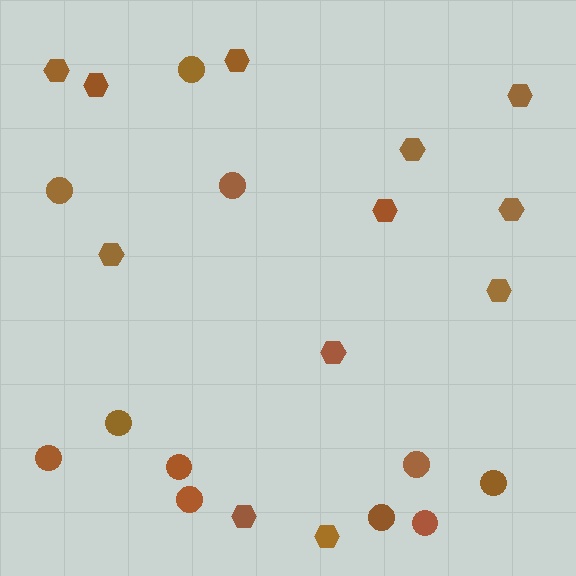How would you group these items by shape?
There are 2 groups: one group of hexagons (12) and one group of circles (11).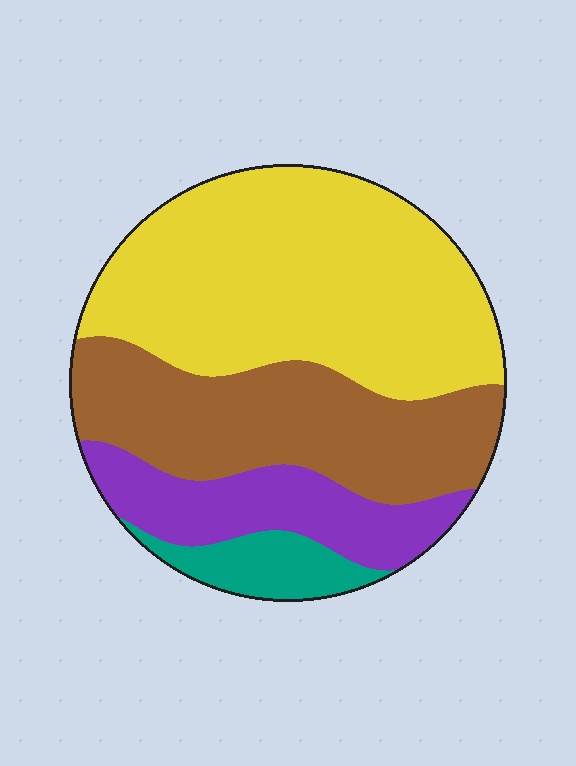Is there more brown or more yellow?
Yellow.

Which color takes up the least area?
Teal, at roughly 5%.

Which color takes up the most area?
Yellow, at roughly 45%.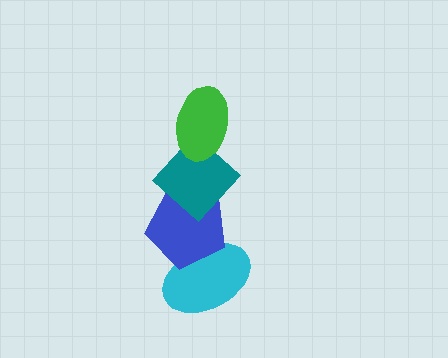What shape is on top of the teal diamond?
The green ellipse is on top of the teal diamond.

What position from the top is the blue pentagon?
The blue pentagon is 3rd from the top.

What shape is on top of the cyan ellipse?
The blue pentagon is on top of the cyan ellipse.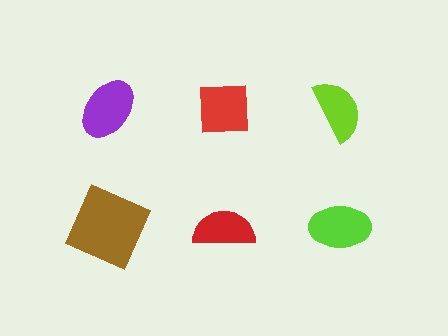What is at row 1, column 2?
A red square.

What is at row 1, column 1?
A purple ellipse.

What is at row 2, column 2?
A red semicircle.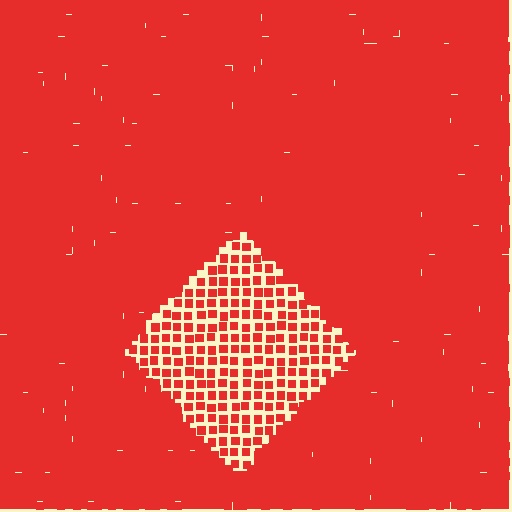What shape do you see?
I see a diamond.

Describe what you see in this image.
The image contains small red elements arranged at two different densities. A diamond-shaped region is visible where the elements are less densely packed than the surrounding area.